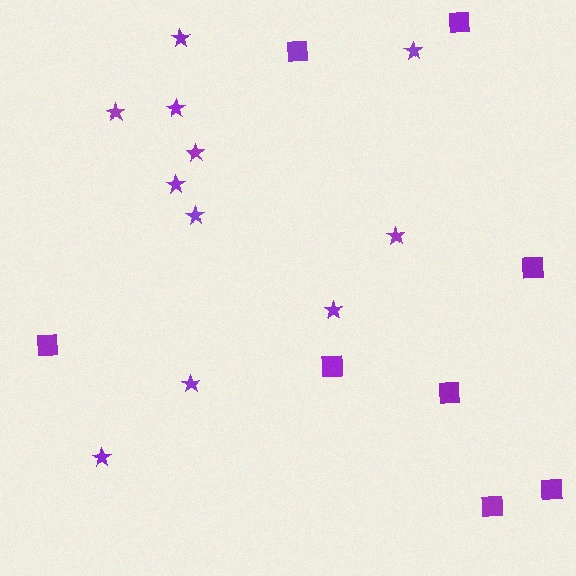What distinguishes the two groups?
There are 2 groups: one group of squares (8) and one group of stars (11).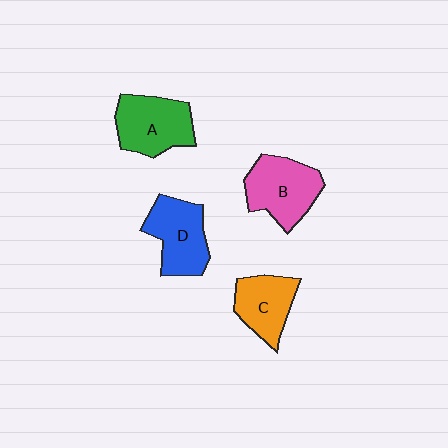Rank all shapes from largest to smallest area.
From largest to smallest: B (pink), A (green), D (blue), C (orange).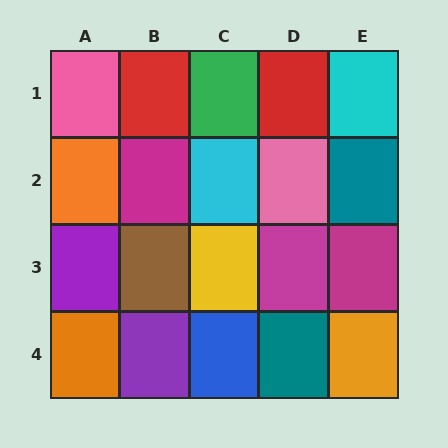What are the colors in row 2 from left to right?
Orange, magenta, cyan, pink, teal.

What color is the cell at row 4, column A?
Orange.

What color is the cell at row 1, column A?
Pink.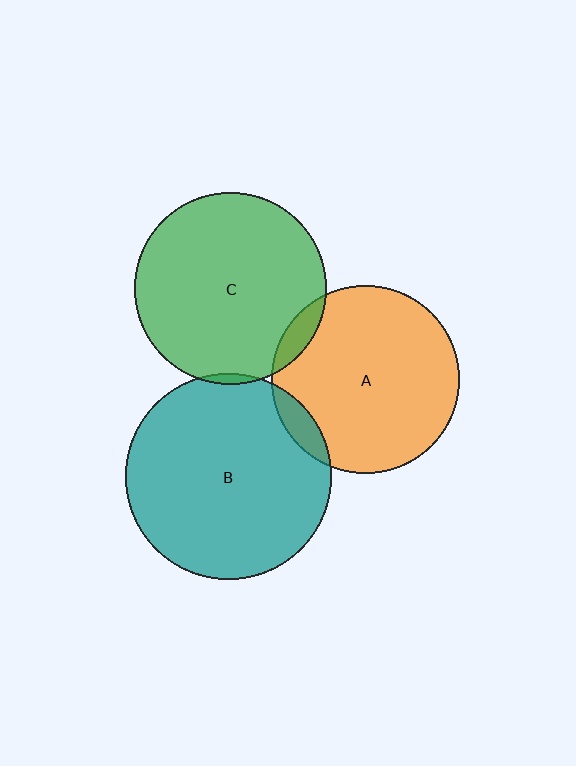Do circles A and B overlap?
Yes.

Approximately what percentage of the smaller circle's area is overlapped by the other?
Approximately 5%.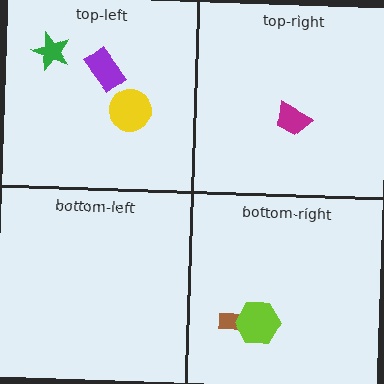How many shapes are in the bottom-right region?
2.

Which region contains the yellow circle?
The top-left region.